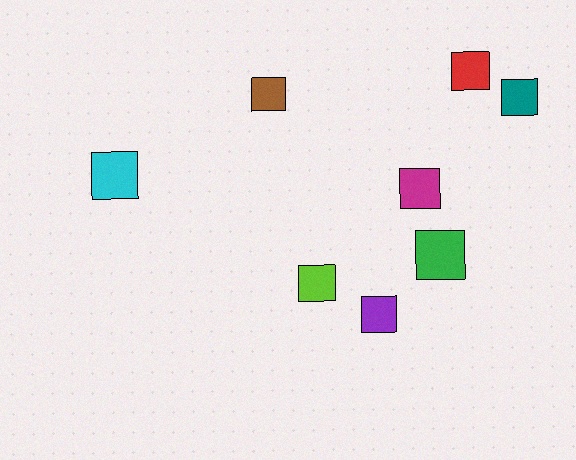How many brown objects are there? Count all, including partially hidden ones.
There is 1 brown object.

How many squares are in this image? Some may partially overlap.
There are 8 squares.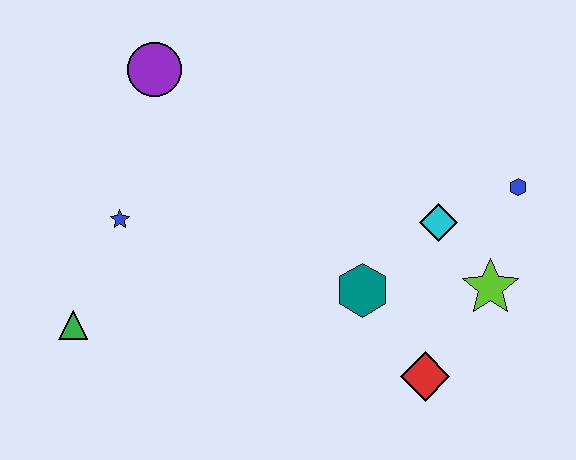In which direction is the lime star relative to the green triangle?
The lime star is to the right of the green triangle.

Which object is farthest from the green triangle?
The blue hexagon is farthest from the green triangle.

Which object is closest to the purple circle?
The blue star is closest to the purple circle.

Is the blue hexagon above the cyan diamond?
Yes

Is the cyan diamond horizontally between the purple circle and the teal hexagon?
No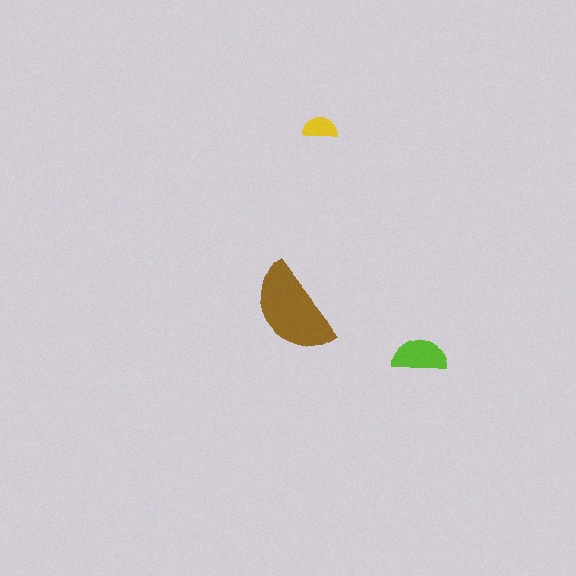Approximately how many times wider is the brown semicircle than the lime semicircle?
About 2 times wider.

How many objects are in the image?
There are 3 objects in the image.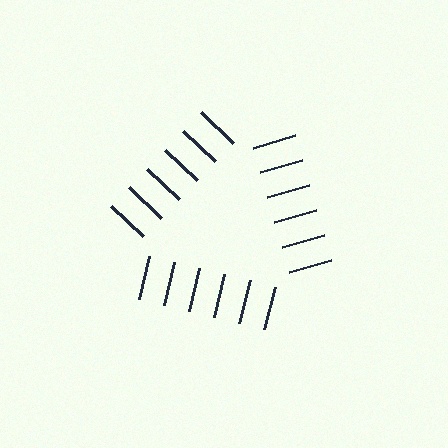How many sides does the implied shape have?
3 sides — the line-ends trace a triangle.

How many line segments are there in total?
18 — 6 along each of the 3 edges.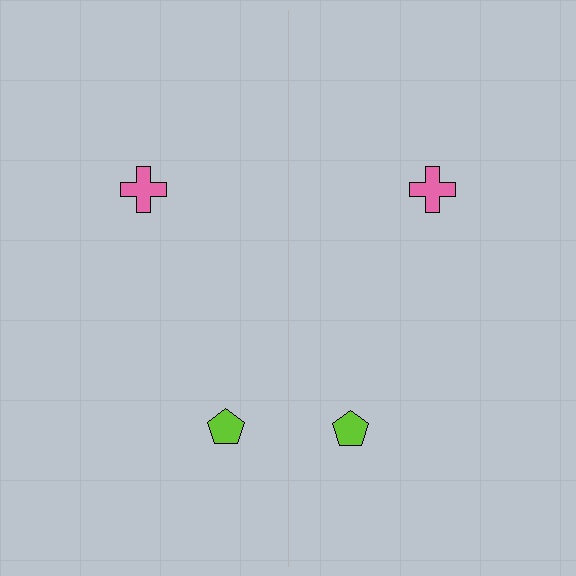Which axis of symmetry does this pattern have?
The pattern has a vertical axis of symmetry running through the center of the image.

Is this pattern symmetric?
Yes, this pattern has bilateral (reflection) symmetry.